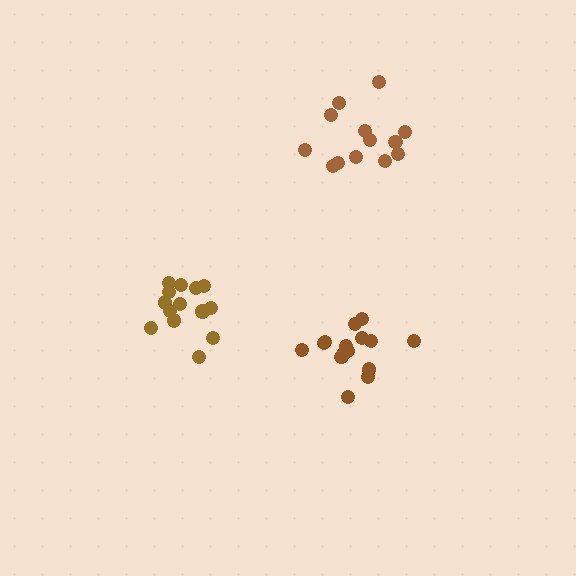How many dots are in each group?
Group 1: 13 dots, Group 2: 14 dots, Group 3: 15 dots (42 total).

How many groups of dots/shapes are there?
There are 3 groups.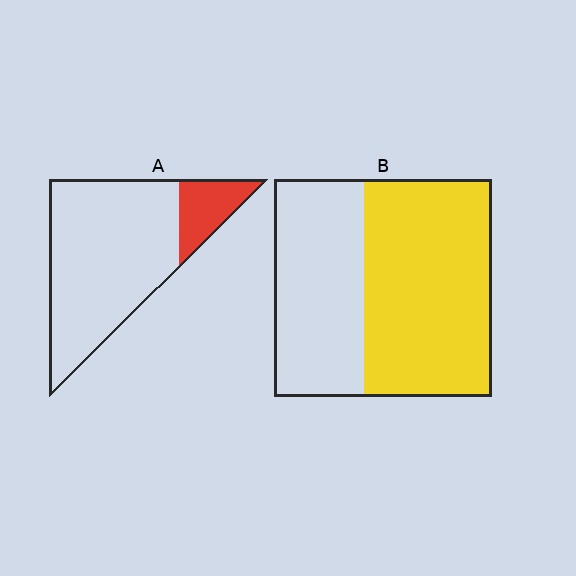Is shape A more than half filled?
No.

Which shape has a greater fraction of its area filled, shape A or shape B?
Shape B.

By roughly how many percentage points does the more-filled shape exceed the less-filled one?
By roughly 40 percentage points (B over A).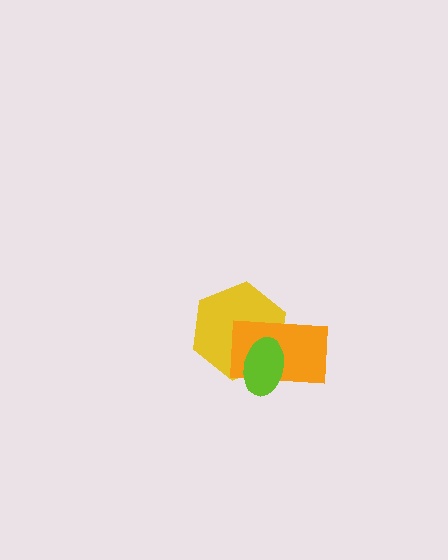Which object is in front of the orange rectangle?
The lime ellipse is in front of the orange rectangle.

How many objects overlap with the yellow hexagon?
2 objects overlap with the yellow hexagon.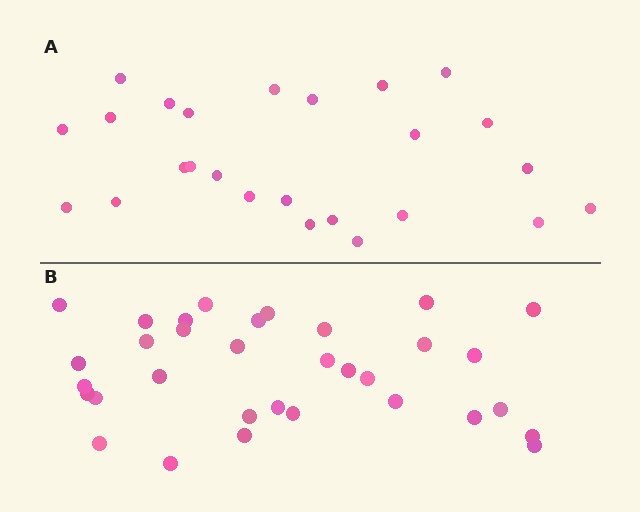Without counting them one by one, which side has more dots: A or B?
Region B (the bottom region) has more dots.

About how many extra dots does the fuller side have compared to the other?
Region B has roughly 8 or so more dots than region A.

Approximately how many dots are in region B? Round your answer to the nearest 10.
About 30 dots. (The exact count is 33, which rounds to 30.)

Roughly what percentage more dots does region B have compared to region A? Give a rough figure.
About 30% more.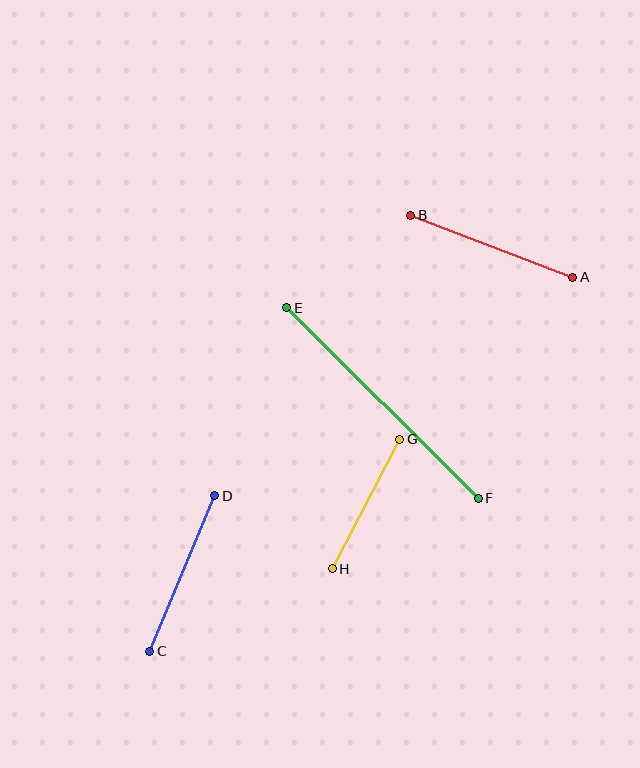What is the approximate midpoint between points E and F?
The midpoint is at approximately (382, 403) pixels.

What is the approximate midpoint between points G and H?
The midpoint is at approximately (366, 504) pixels.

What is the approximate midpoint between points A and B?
The midpoint is at approximately (492, 246) pixels.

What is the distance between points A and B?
The distance is approximately 174 pixels.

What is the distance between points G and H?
The distance is approximately 146 pixels.